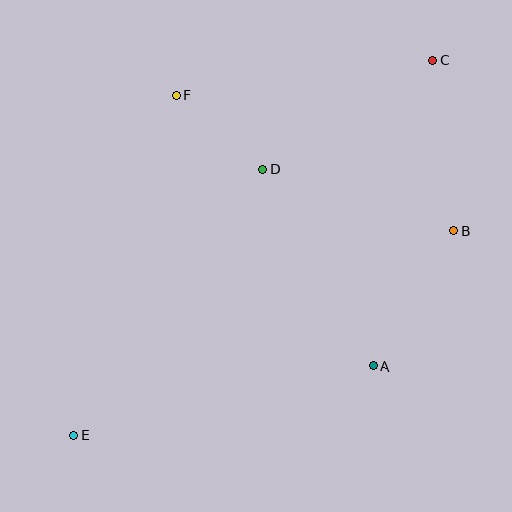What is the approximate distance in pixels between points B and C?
The distance between B and C is approximately 172 pixels.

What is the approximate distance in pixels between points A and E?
The distance between A and E is approximately 307 pixels.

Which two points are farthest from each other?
Points C and E are farthest from each other.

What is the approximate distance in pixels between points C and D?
The distance between C and D is approximately 202 pixels.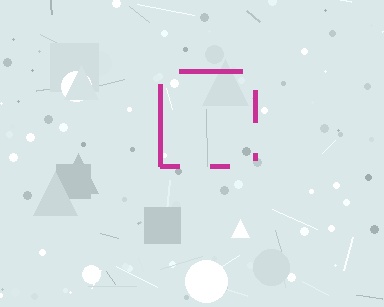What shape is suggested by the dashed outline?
The dashed outline suggests a square.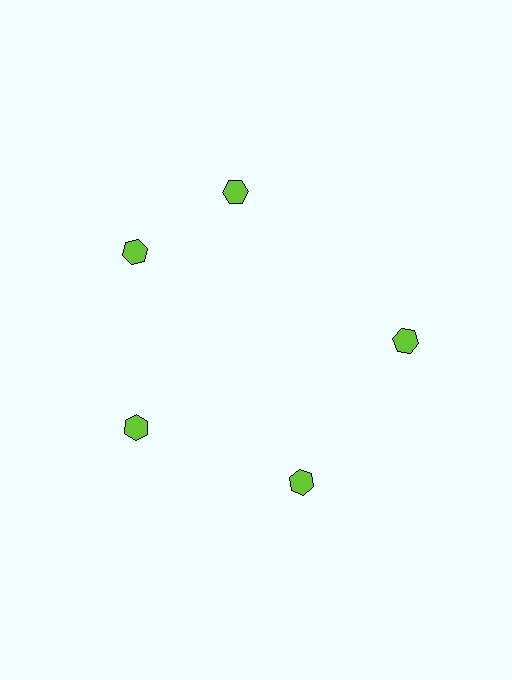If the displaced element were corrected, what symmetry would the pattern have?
It would have 5-fold rotational symmetry — the pattern would map onto itself every 72 degrees.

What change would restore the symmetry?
The symmetry would be restored by rotating it back into even spacing with its neighbors so that all 5 hexagons sit at equal angles and equal distance from the center.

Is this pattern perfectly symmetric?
No. The 5 lime hexagons are arranged in a ring, but one element near the 1 o'clock position is rotated out of alignment along the ring, breaking the 5-fold rotational symmetry.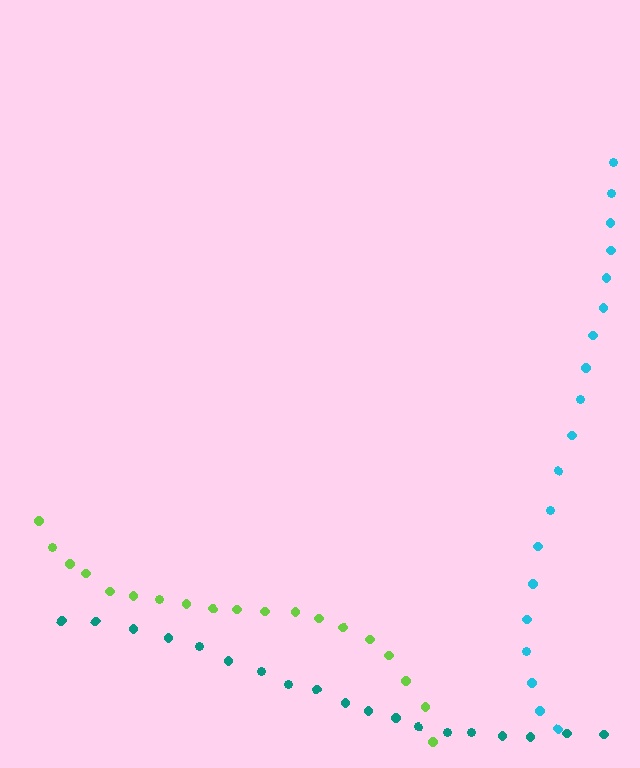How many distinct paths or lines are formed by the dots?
There are 3 distinct paths.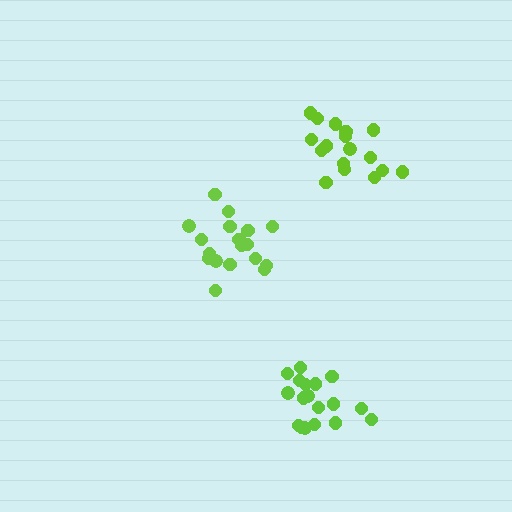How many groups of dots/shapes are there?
There are 3 groups.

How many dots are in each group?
Group 1: 18 dots, Group 2: 18 dots, Group 3: 17 dots (53 total).